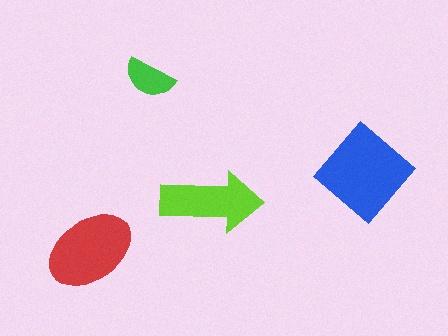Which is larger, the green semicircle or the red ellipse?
The red ellipse.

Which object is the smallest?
The green semicircle.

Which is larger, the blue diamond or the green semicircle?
The blue diamond.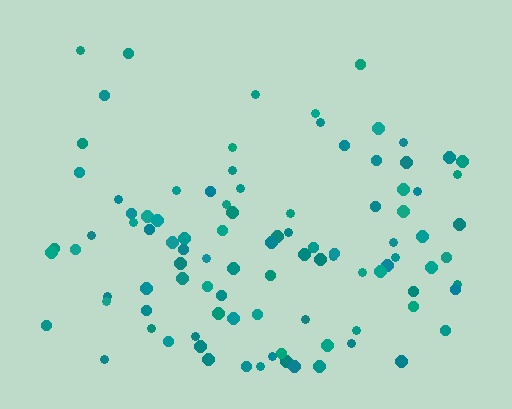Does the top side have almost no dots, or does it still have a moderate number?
Still a moderate number, just noticeably fewer than the bottom.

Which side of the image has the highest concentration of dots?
The bottom.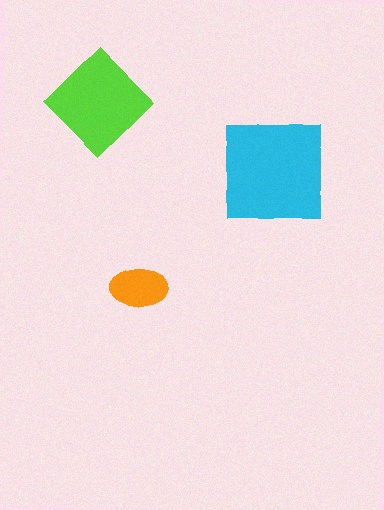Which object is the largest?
The cyan square.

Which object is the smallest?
The orange ellipse.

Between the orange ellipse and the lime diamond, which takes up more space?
The lime diamond.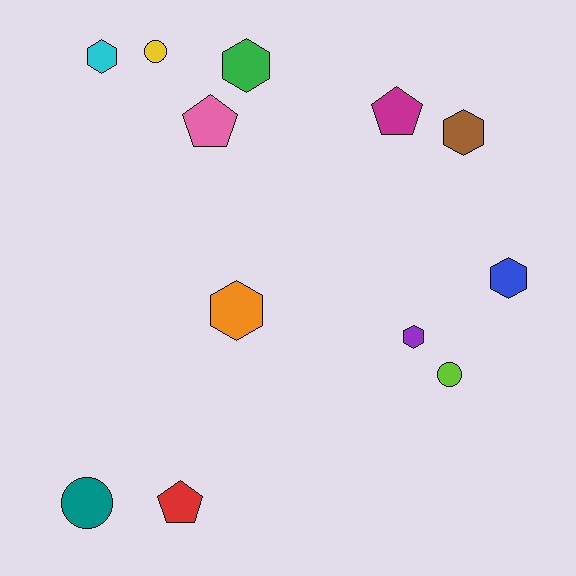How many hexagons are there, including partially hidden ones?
There are 6 hexagons.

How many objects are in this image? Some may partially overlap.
There are 12 objects.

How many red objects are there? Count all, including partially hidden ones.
There is 1 red object.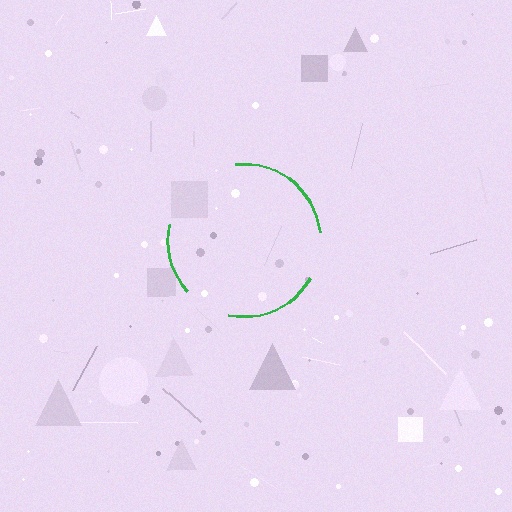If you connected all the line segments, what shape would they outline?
They would outline a circle.